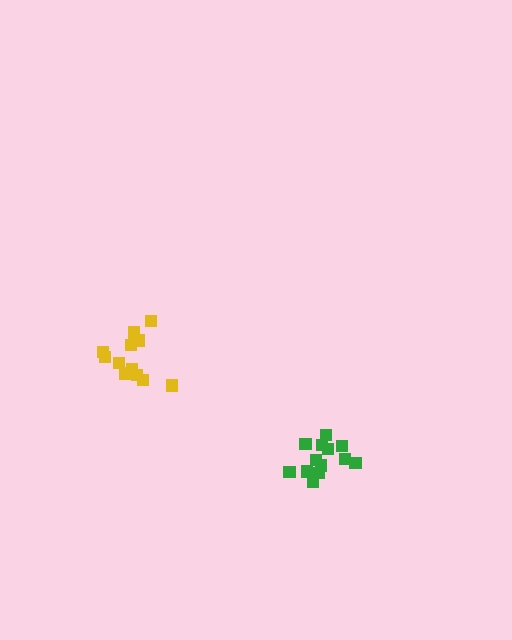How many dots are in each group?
Group 1: 12 dots, Group 2: 13 dots (25 total).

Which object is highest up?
The yellow cluster is topmost.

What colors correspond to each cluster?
The clusters are colored: yellow, green.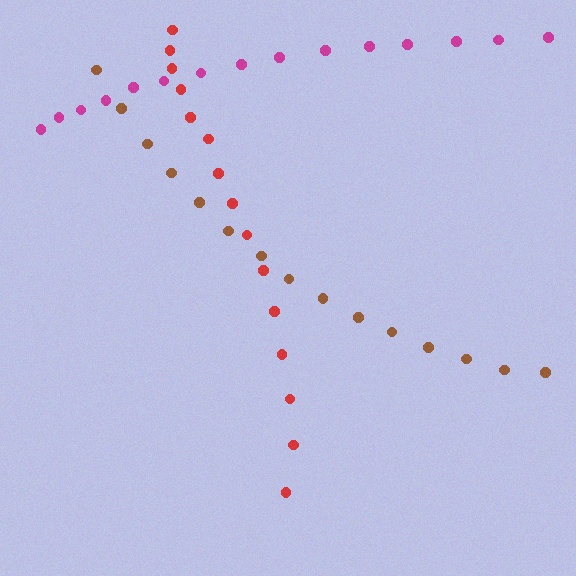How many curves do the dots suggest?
There are 3 distinct paths.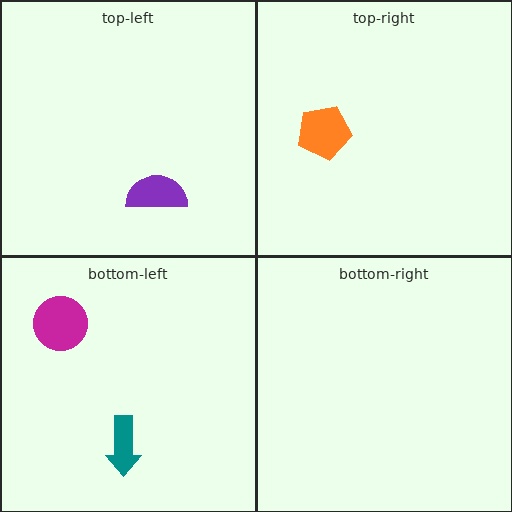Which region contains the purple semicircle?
The top-left region.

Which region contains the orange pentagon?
The top-right region.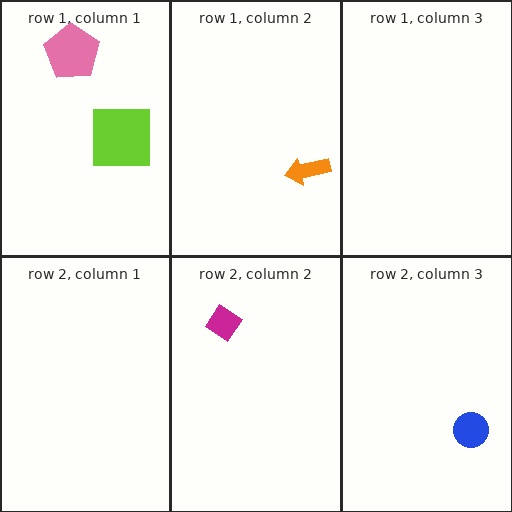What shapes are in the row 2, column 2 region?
The magenta diamond.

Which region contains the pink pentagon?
The row 1, column 1 region.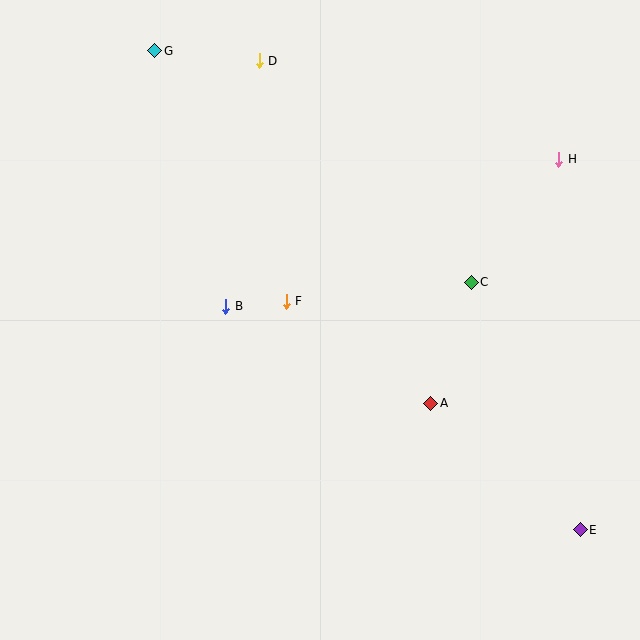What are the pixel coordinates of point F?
Point F is at (286, 301).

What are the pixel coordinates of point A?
Point A is at (431, 403).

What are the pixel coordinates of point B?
Point B is at (226, 306).